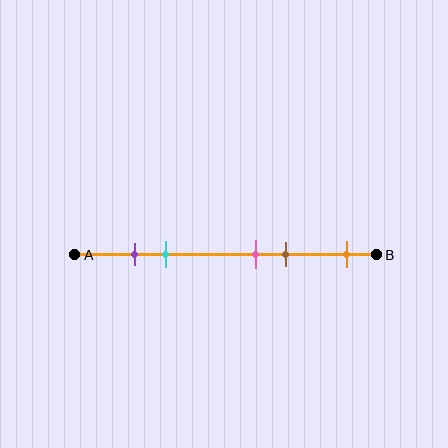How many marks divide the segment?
There are 5 marks dividing the segment.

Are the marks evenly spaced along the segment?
No, the marks are not evenly spaced.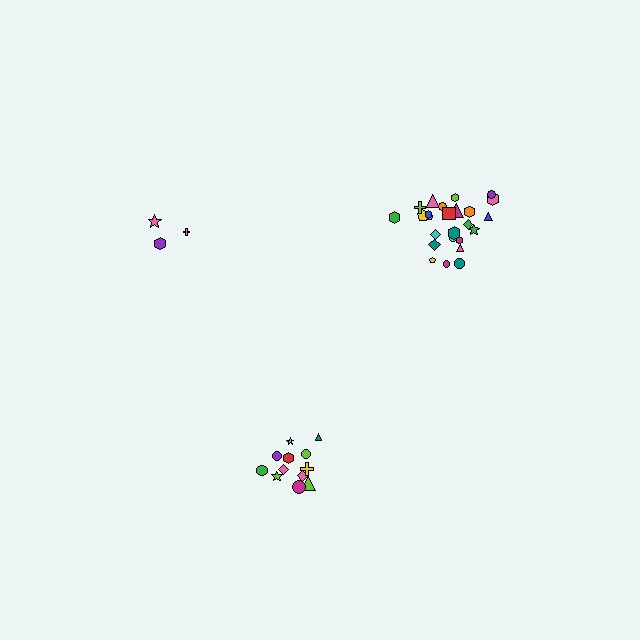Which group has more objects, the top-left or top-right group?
The top-right group.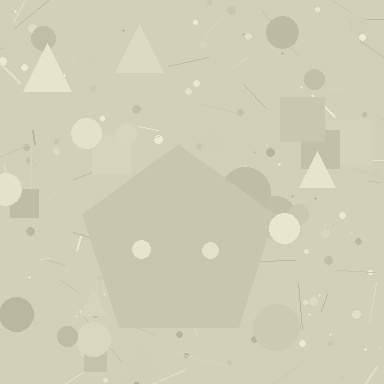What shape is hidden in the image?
A pentagon is hidden in the image.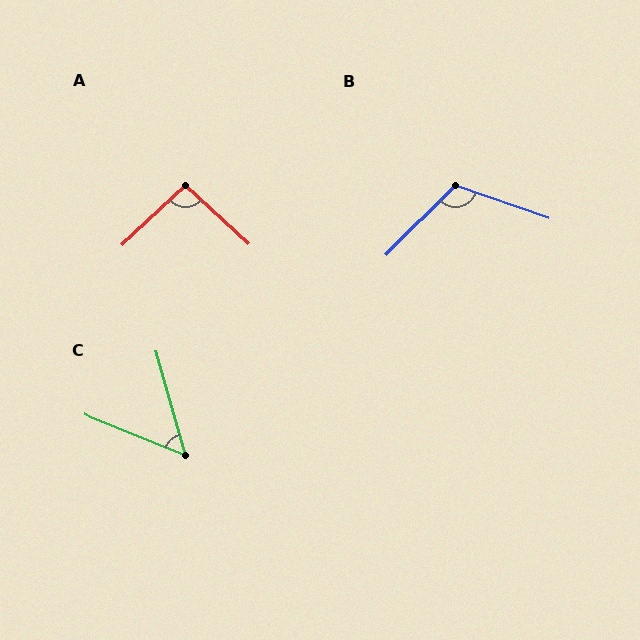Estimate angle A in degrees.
Approximately 94 degrees.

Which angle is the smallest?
C, at approximately 52 degrees.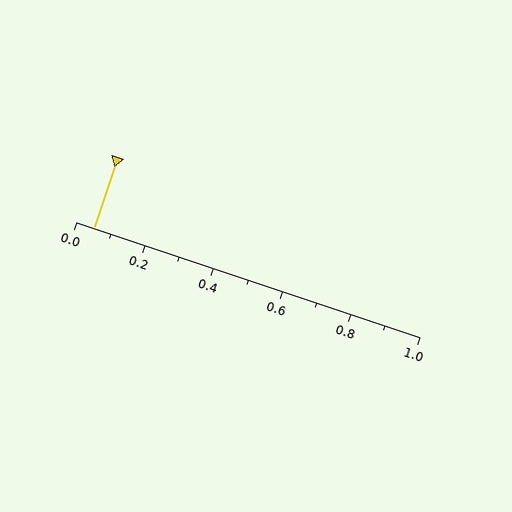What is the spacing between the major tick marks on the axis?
The major ticks are spaced 0.2 apart.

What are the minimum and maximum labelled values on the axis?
The axis runs from 0.0 to 1.0.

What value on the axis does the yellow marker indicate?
The marker indicates approximately 0.05.